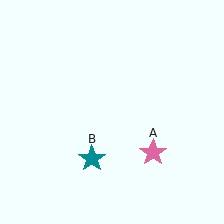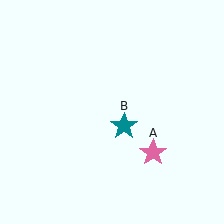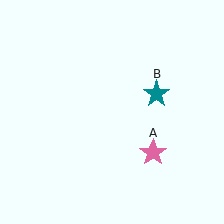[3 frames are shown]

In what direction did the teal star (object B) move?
The teal star (object B) moved up and to the right.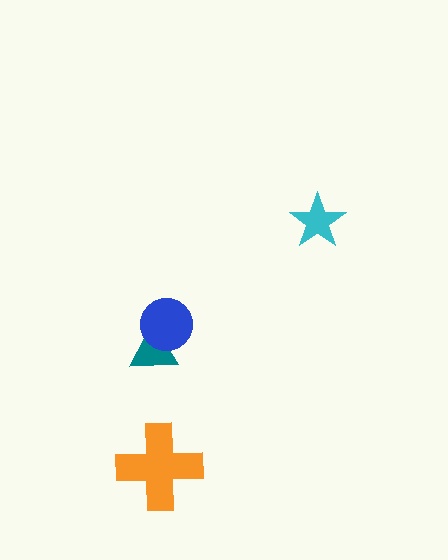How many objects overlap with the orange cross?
0 objects overlap with the orange cross.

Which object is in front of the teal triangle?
The blue circle is in front of the teal triangle.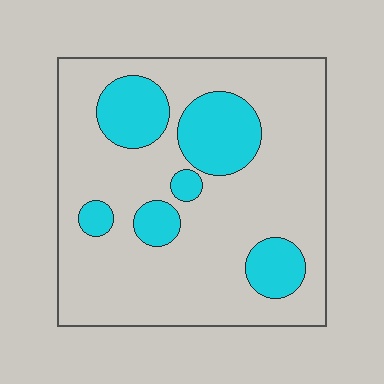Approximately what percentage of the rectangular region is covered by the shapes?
Approximately 25%.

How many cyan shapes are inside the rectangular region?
6.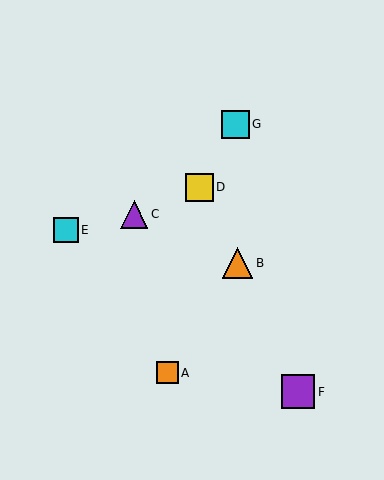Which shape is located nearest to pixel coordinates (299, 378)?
The purple square (labeled F) at (298, 392) is nearest to that location.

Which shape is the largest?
The purple square (labeled F) is the largest.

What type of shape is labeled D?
Shape D is a yellow square.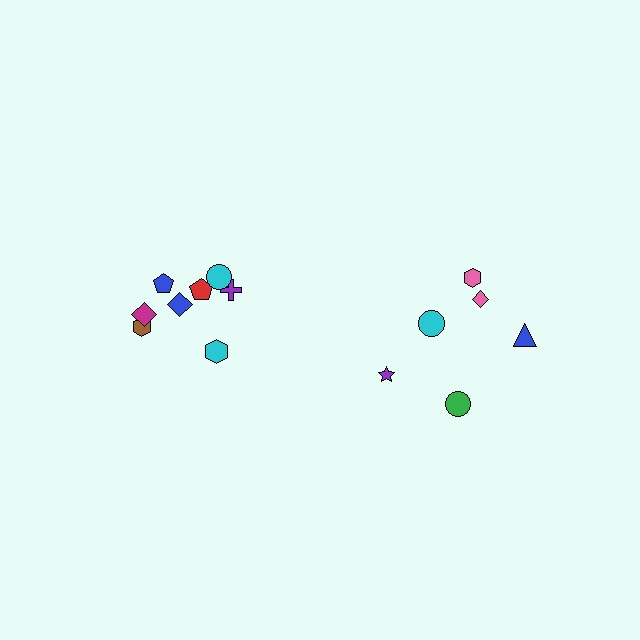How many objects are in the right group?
There are 6 objects.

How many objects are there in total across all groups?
There are 14 objects.